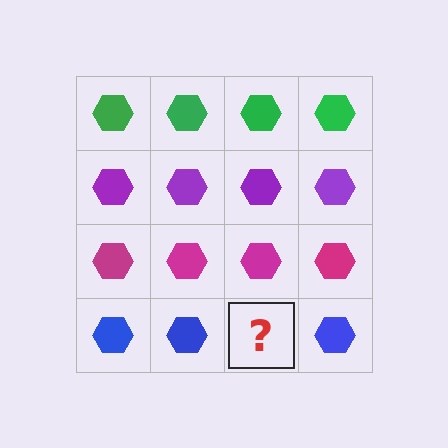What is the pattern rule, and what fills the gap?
The rule is that each row has a consistent color. The gap should be filled with a blue hexagon.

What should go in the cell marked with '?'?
The missing cell should contain a blue hexagon.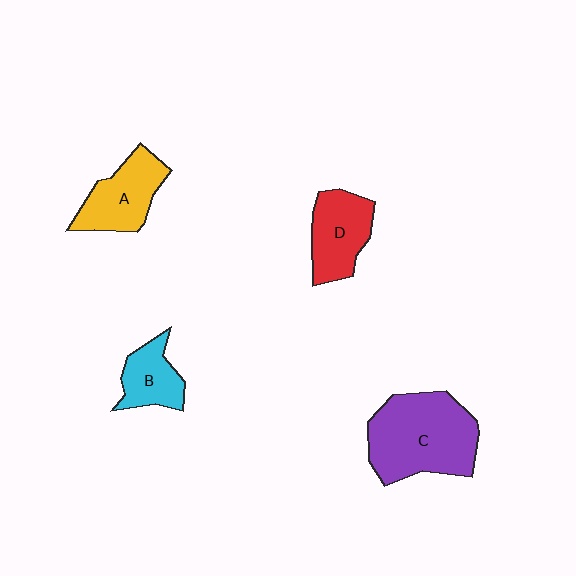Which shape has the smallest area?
Shape B (cyan).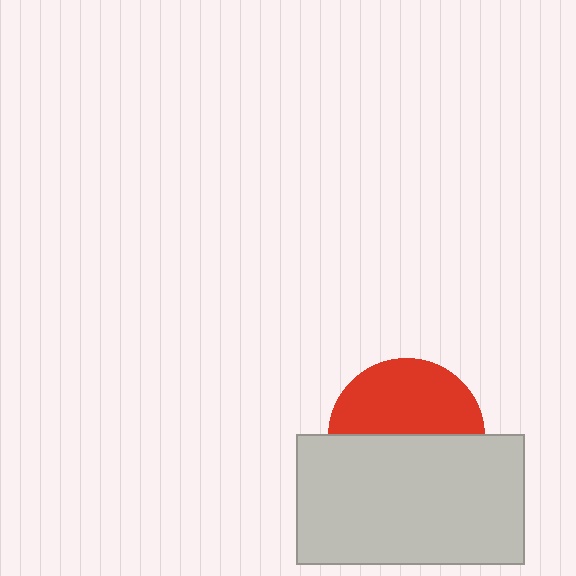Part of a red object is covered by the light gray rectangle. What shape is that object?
It is a circle.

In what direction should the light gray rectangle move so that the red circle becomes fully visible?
The light gray rectangle should move down. That is the shortest direction to clear the overlap and leave the red circle fully visible.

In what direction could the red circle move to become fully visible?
The red circle could move up. That would shift it out from behind the light gray rectangle entirely.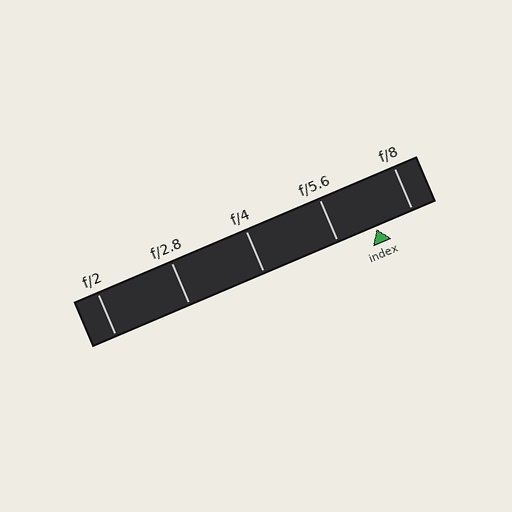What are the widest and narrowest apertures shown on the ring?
The widest aperture shown is f/2 and the narrowest is f/8.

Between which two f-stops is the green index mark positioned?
The index mark is between f/5.6 and f/8.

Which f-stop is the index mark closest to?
The index mark is closest to f/8.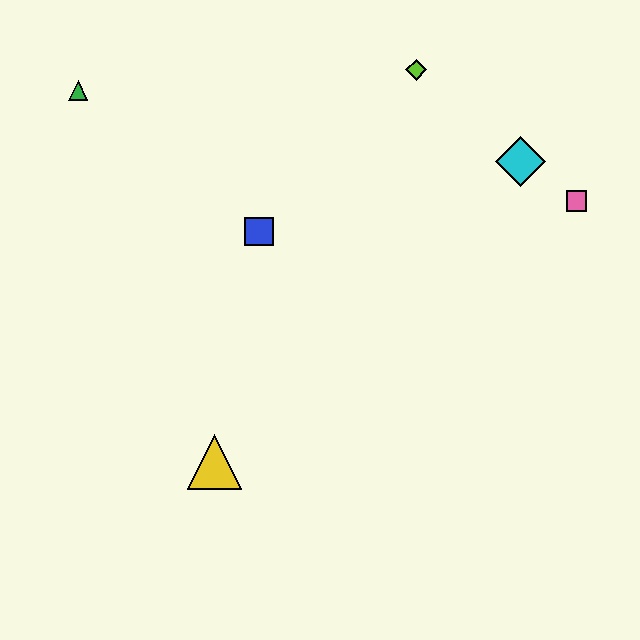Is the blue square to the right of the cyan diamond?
No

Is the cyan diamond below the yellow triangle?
No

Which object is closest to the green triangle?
The blue square is closest to the green triangle.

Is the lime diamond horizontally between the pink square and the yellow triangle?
Yes